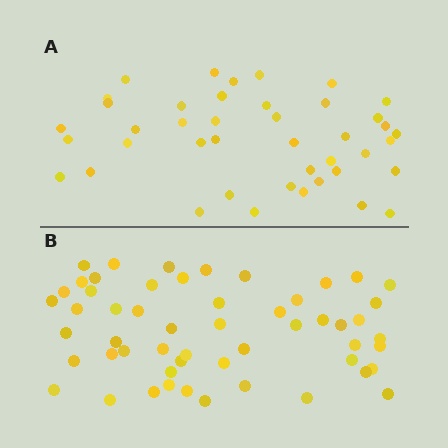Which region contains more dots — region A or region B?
Region B (the bottom region) has more dots.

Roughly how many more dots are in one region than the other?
Region B has roughly 12 or so more dots than region A.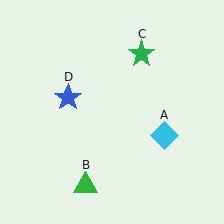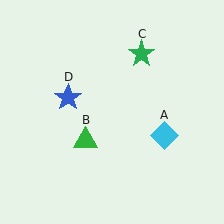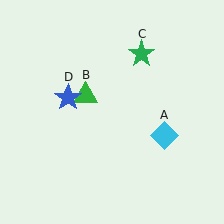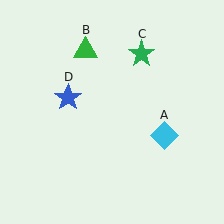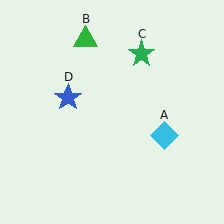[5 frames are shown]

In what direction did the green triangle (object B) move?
The green triangle (object B) moved up.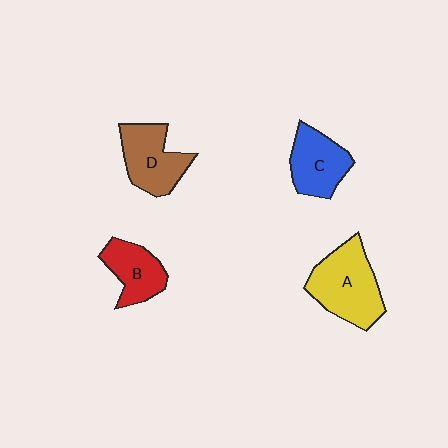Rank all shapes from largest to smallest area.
From largest to smallest: A (yellow), D (brown), C (blue), B (red).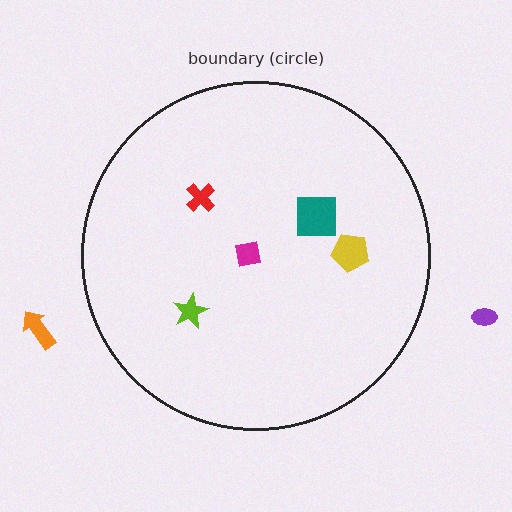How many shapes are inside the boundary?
5 inside, 2 outside.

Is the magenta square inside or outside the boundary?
Inside.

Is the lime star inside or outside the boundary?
Inside.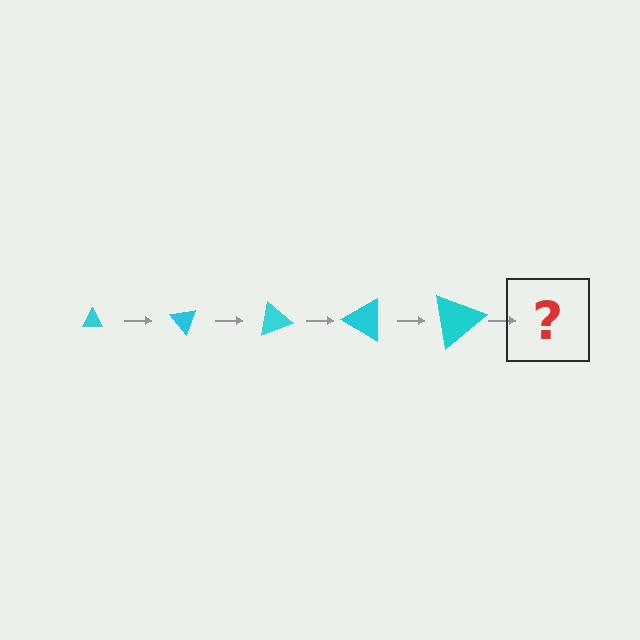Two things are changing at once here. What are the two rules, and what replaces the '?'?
The two rules are that the triangle grows larger each step and it rotates 50 degrees each step. The '?' should be a triangle, larger than the previous one and rotated 250 degrees from the start.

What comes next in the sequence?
The next element should be a triangle, larger than the previous one and rotated 250 degrees from the start.